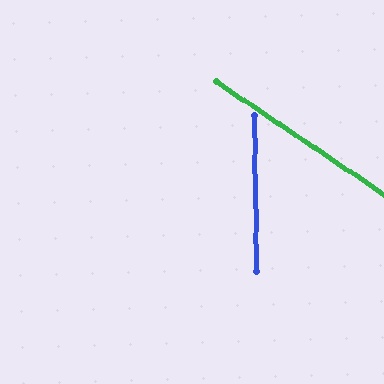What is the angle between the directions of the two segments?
Approximately 55 degrees.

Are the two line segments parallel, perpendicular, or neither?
Neither parallel nor perpendicular — they differ by about 55°.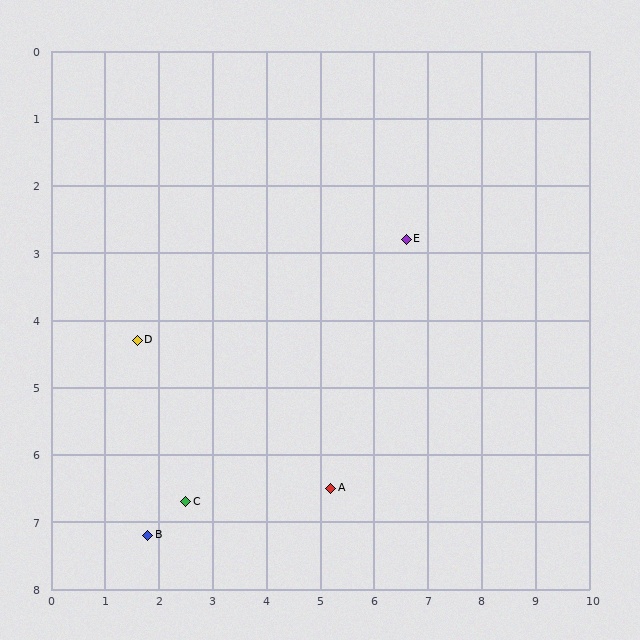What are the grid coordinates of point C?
Point C is at approximately (2.5, 6.7).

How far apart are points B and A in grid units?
Points B and A are about 3.5 grid units apart.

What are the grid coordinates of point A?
Point A is at approximately (5.2, 6.5).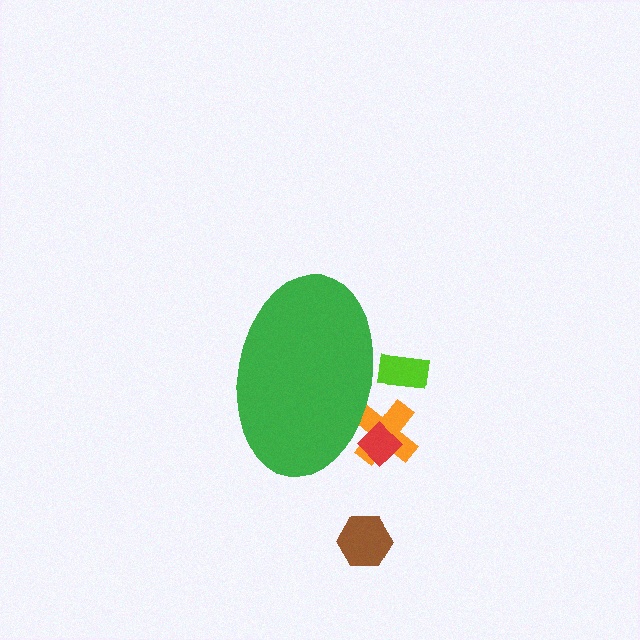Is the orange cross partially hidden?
Yes, the orange cross is partially hidden behind the green ellipse.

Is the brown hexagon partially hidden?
No, the brown hexagon is fully visible.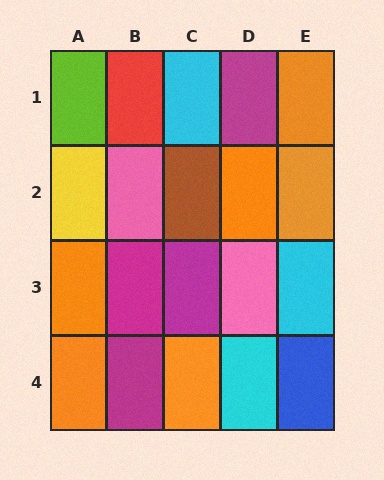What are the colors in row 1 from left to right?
Lime, red, cyan, magenta, orange.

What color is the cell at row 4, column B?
Magenta.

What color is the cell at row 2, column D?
Orange.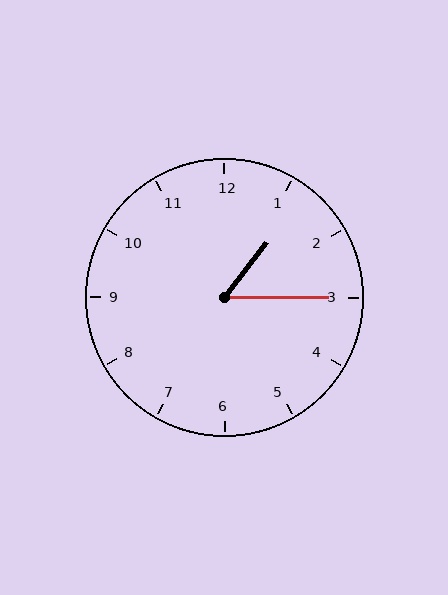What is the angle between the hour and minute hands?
Approximately 52 degrees.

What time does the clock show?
1:15.